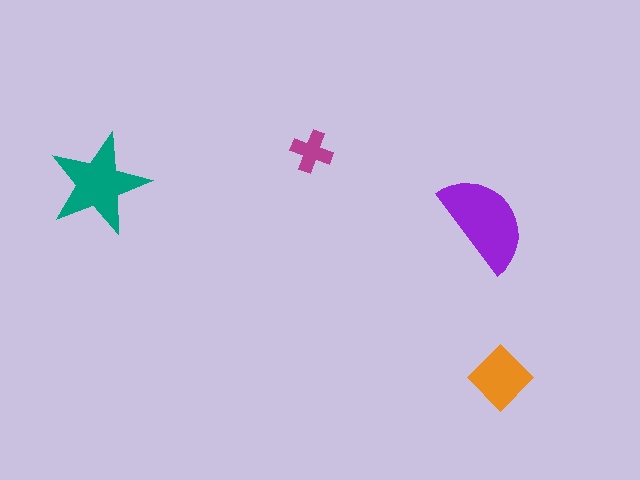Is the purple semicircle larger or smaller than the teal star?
Larger.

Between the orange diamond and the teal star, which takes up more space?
The teal star.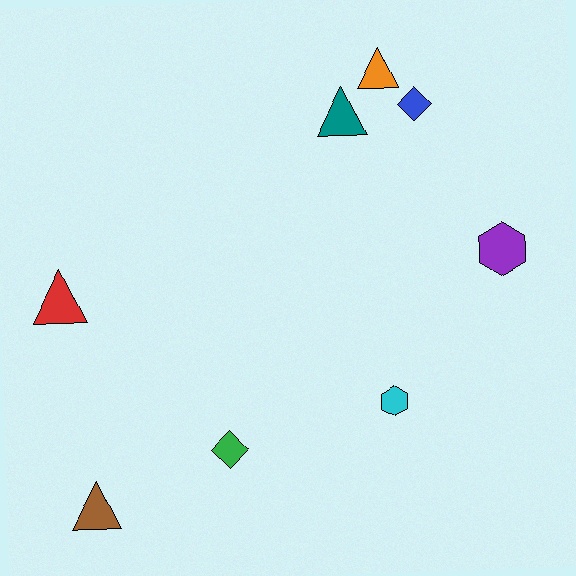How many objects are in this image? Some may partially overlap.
There are 8 objects.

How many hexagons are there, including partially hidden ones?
There are 2 hexagons.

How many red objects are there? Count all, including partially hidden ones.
There is 1 red object.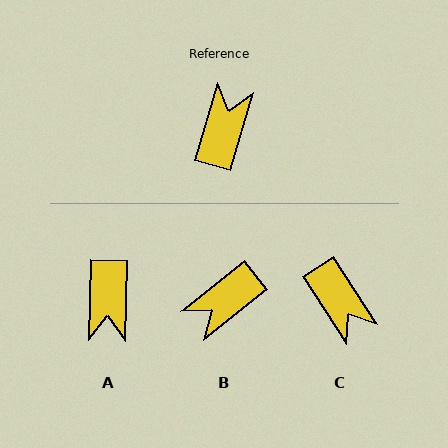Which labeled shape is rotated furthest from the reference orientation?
A, about 165 degrees away.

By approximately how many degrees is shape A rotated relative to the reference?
Approximately 165 degrees clockwise.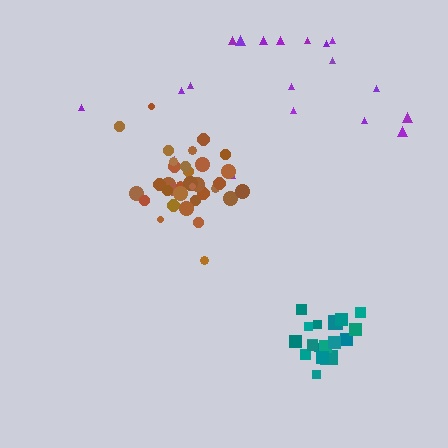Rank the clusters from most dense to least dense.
brown, teal, purple.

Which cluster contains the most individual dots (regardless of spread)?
Brown (35).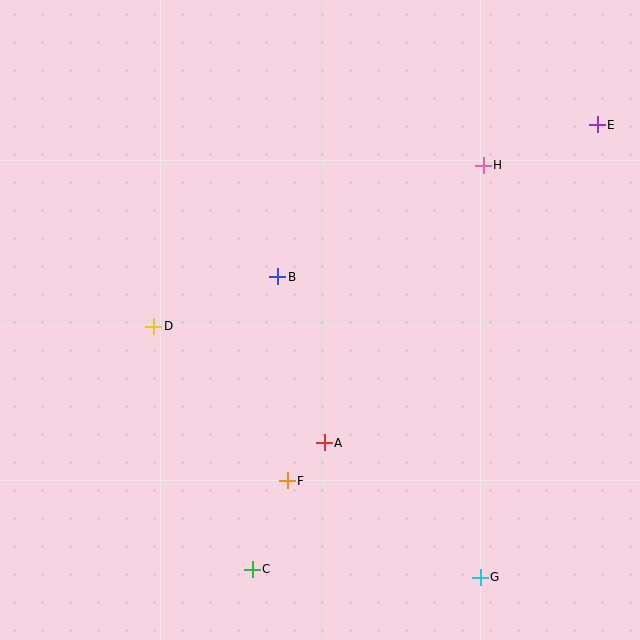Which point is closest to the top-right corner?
Point E is closest to the top-right corner.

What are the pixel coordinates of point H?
Point H is at (483, 165).